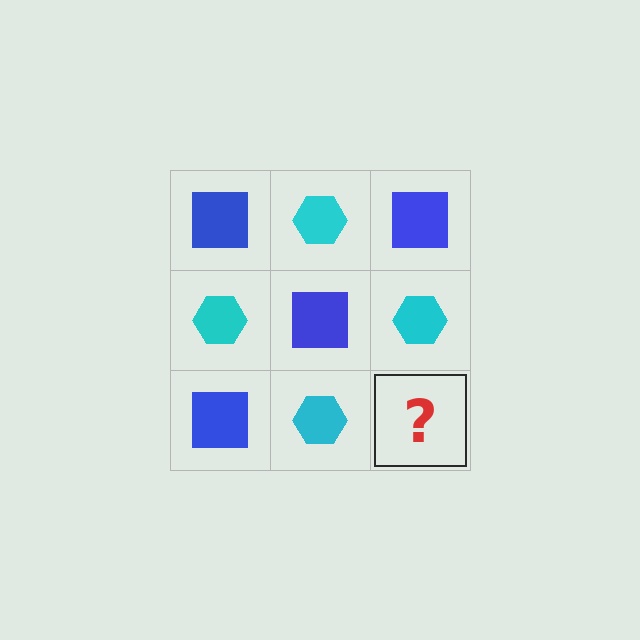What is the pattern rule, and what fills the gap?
The rule is that it alternates blue square and cyan hexagon in a checkerboard pattern. The gap should be filled with a blue square.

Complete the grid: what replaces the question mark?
The question mark should be replaced with a blue square.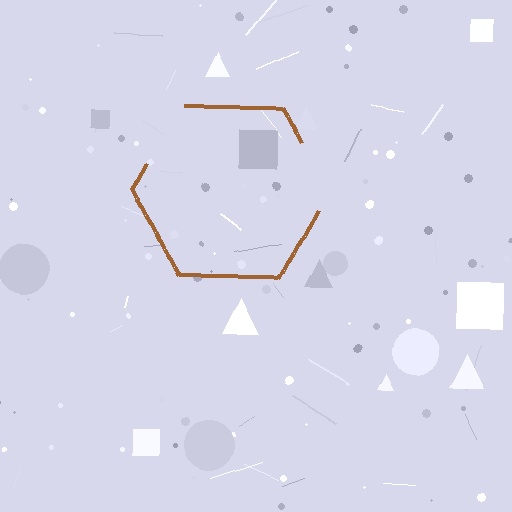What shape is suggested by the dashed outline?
The dashed outline suggests a hexagon.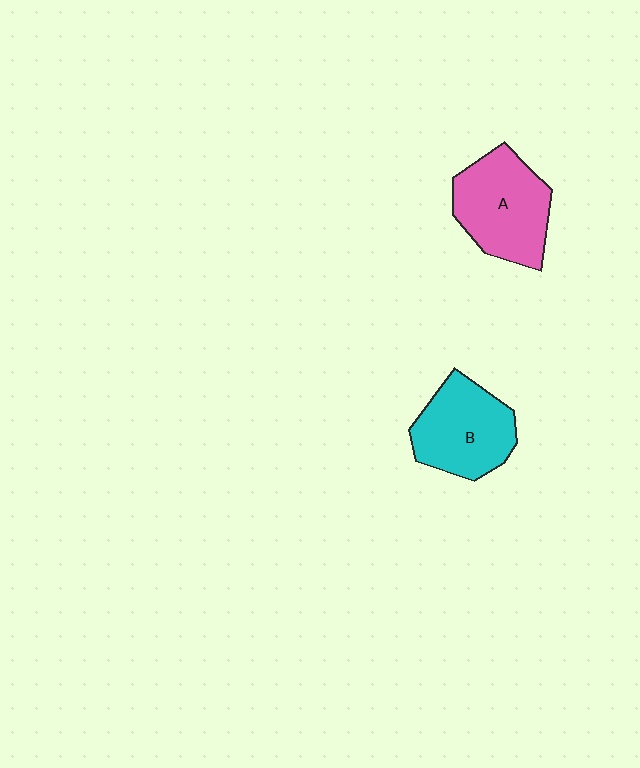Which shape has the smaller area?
Shape B (cyan).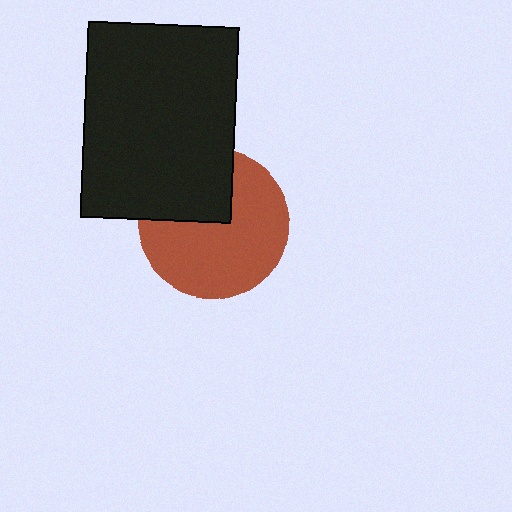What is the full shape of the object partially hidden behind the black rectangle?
The partially hidden object is a brown circle.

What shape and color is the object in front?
The object in front is a black rectangle.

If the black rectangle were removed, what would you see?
You would see the complete brown circle.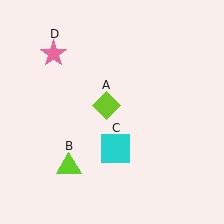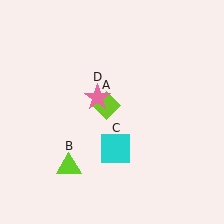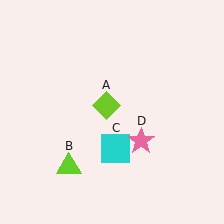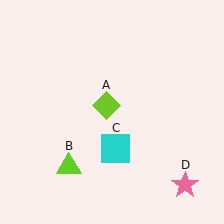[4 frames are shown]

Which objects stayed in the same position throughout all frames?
Lime diamond (object A) and lime triangle (object B) and cyan square (object C) remained stationary.